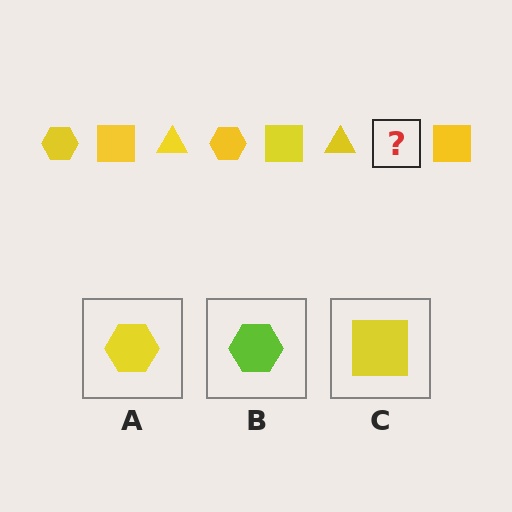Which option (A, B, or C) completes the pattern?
A.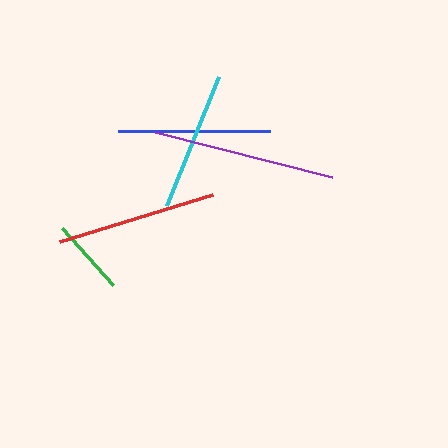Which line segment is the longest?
The purple line is the longest at approximately 182 pixels.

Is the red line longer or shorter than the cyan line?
The red line is longer than the cyan line.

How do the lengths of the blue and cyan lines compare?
The blue and cyan lines are approximately the same length.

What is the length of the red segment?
The red segment is approximately 160 pixels long.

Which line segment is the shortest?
The green line is the shortest at approximately 77 pixels.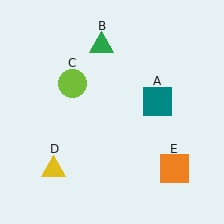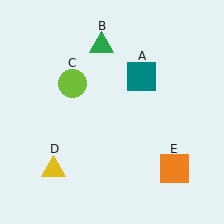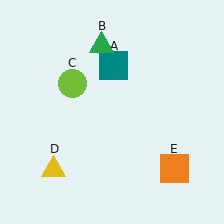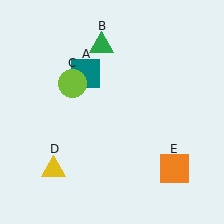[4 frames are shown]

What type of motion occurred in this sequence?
The teal square (object A) rotated counterclockwise around the center of the scene.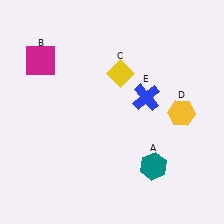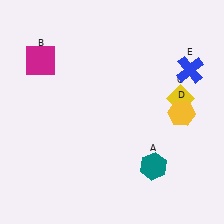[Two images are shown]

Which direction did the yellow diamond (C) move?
The yellow diamond (C) moved right.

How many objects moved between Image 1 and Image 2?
2 objects moved between the two images.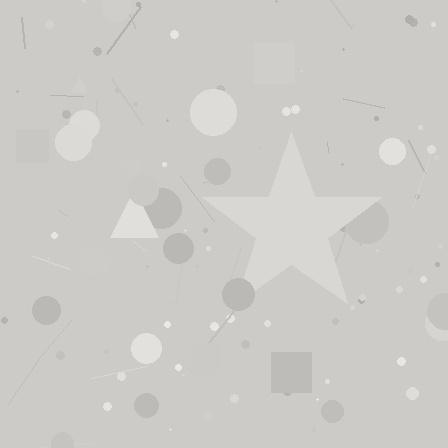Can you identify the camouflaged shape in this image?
The camouflaged shape is a star.